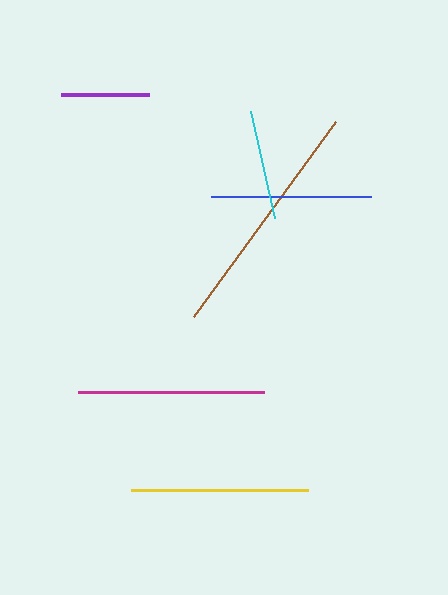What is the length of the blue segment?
The blue segment is approximately 160 pixels long.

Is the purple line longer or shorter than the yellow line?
The yellow line is longer than the purple line.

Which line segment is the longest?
The brown line is the longest at approximately 241 pixels.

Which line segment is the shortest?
The purple line is the shortest at approximately 88 pixels.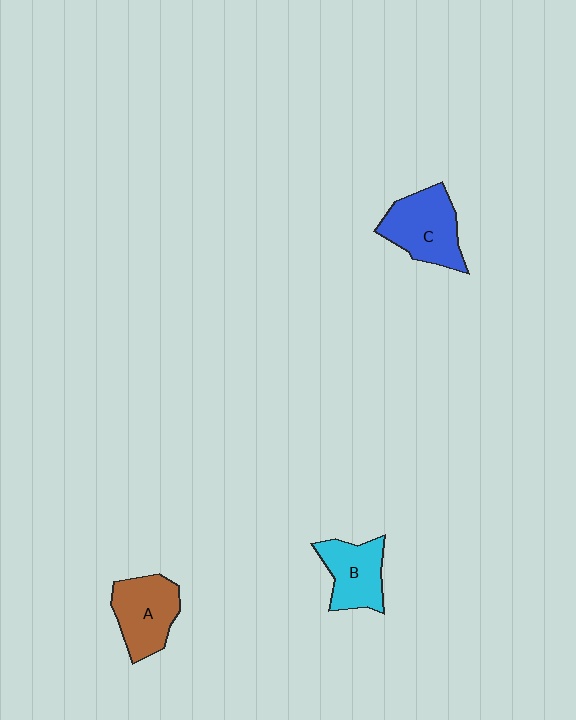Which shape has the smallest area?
Shape B (cyan).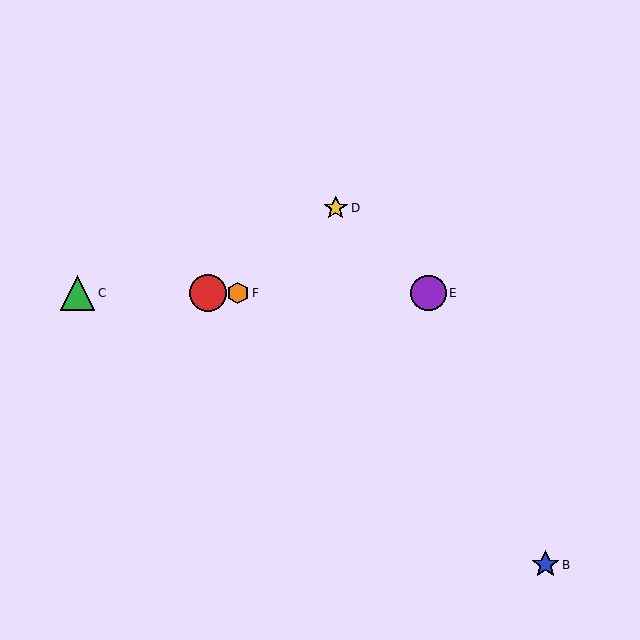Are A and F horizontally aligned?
Yes, both are at y≈293.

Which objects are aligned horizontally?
Objects A, C, E, F are aligned horizontally.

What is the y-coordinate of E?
Object E is at y≈293.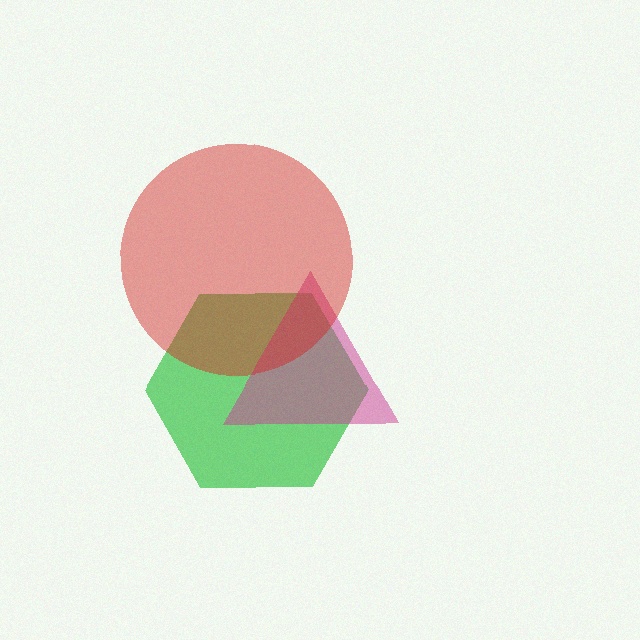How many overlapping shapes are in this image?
There are 3 overlapping shapes in the image.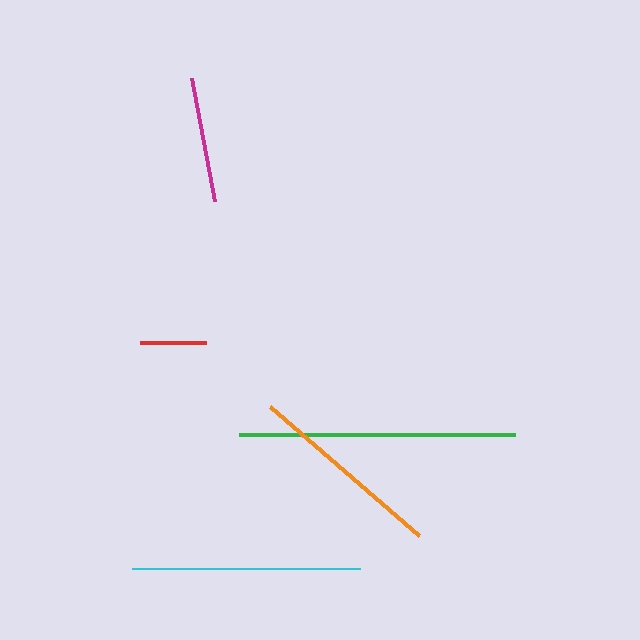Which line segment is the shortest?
The red line is the shortest at approximately 66 pixels.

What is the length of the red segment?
The red segment is approximately 66 pixels long.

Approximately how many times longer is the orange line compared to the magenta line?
The orange line is approximately 1.6 times the length of the magenta line.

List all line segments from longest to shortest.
From longest to shortest: green, cyan, orange, magenta, red.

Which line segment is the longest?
The green line is the longest at approximately 276 pixels.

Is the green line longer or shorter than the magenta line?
The green line is longer than the magenta line.